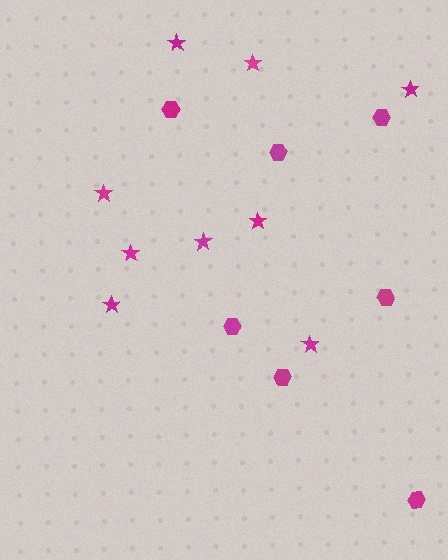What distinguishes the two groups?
There are 2 groups: one group of stars (9) and one group of hexagons (7).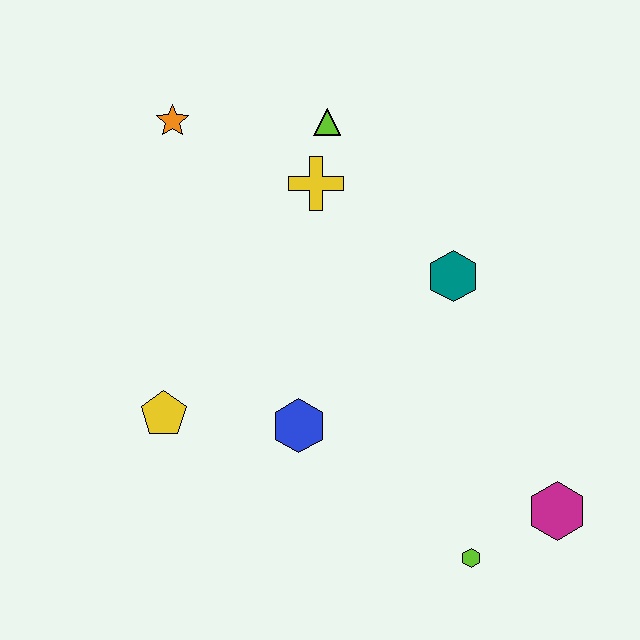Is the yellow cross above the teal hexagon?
Yes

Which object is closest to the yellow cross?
The lime triangle is closest to the yellow cross.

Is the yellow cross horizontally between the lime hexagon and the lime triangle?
No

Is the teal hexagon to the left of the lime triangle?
No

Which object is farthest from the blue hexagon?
The orange star is farthest from the blue hexagon.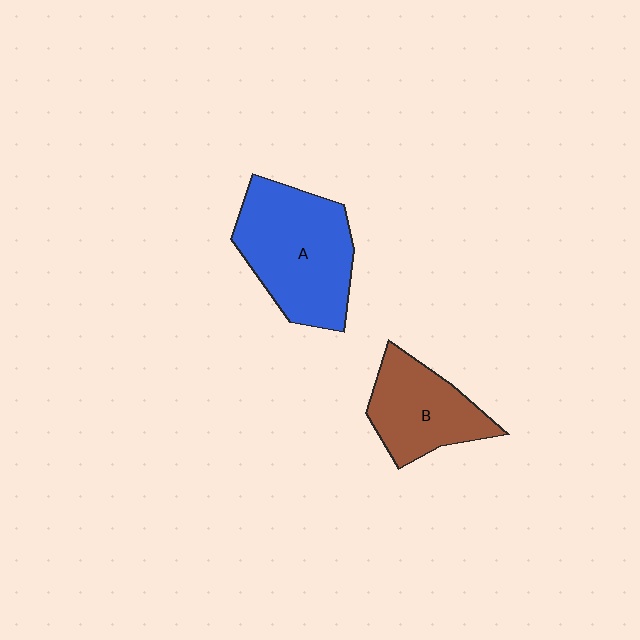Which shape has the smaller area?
Shape B (brown).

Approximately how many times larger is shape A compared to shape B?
Approximately 1.5 times.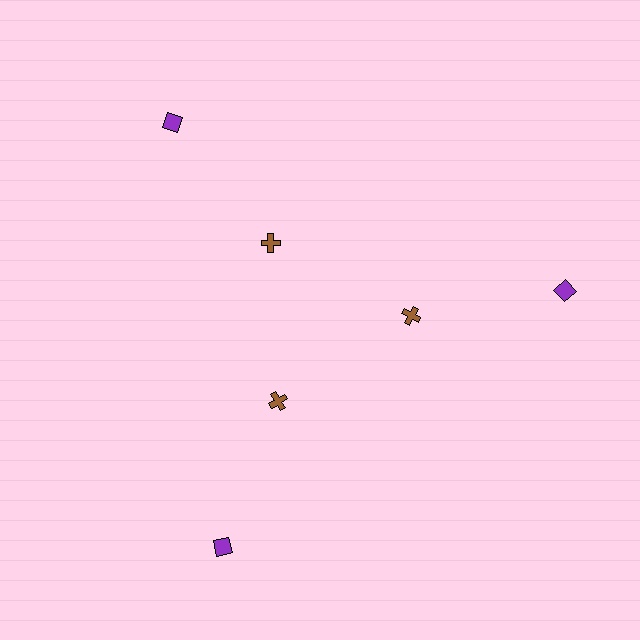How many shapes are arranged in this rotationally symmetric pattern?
There are 6 shapes, arranged in 3 groups of 2.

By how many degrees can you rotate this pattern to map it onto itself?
The pattern maps onto itself every 120 degrees of rotation.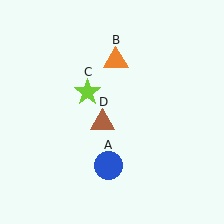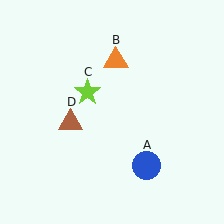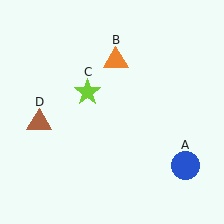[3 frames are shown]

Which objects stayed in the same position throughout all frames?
Orange triangle (object B) and lime star (object C) remained stationary.